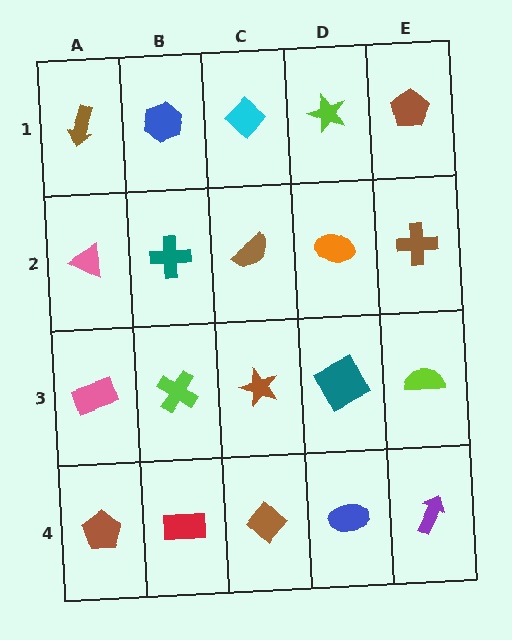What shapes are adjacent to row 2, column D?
A lime star (row 1, column D), a teal square (row 3, column D), a brown semicircle (row 2, column C), a brown cross (row 2, column E).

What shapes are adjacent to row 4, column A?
A pink rectangle (row 3, column A), a red rectangle (row 4, column B).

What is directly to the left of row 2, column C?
A teal cross.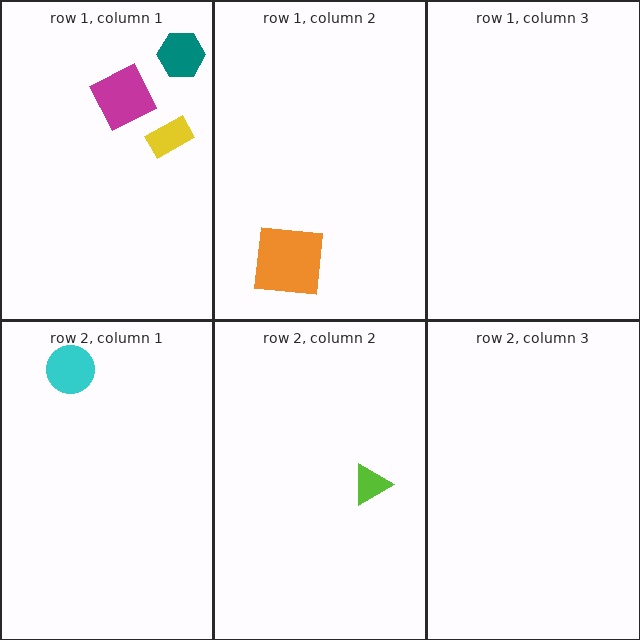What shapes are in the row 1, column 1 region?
The magenta diamond, the yellow rectangle, the teal hexagon.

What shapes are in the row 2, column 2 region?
The lime triangle.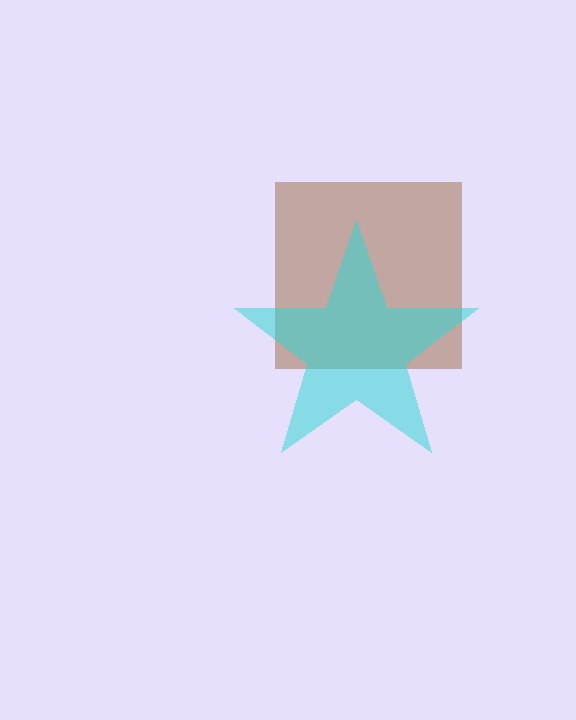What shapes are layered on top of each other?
The layered shapes are: a brown square, a cyan star.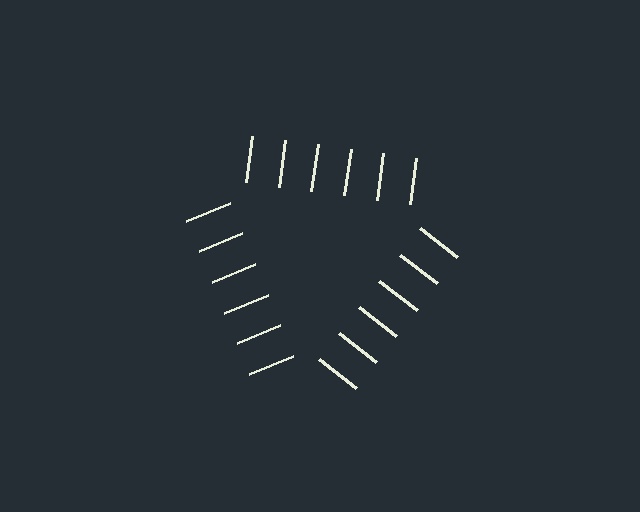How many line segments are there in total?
18 — 6 along each of the 3 edges.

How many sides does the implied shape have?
3 sides — the line-ends trace a triangle.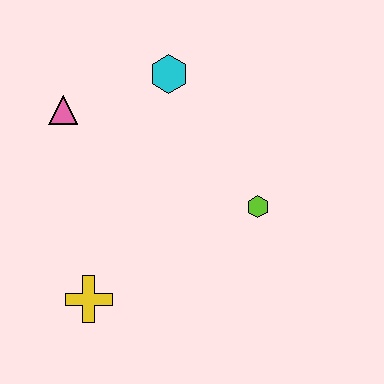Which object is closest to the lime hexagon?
The cyan hexagon is closest to the lime hexagon.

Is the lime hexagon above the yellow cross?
Yes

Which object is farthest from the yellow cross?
The cyan hexagon is farthest from the yellow cross.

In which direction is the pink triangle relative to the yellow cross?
The pink triangle is above the yellow cross.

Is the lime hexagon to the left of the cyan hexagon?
No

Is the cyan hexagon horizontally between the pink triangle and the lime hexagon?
Yes